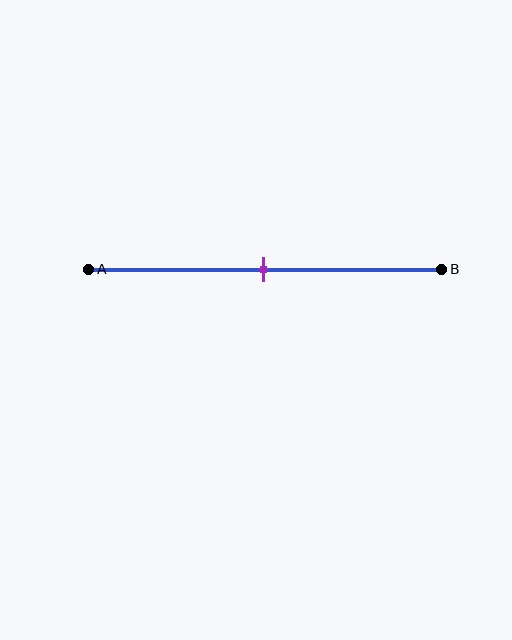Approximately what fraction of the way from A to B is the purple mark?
The purple mark is approximately 50% of the way from A to B.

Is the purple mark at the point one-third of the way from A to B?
No, the mark is at about 50% from A, not at the 33% one-third point.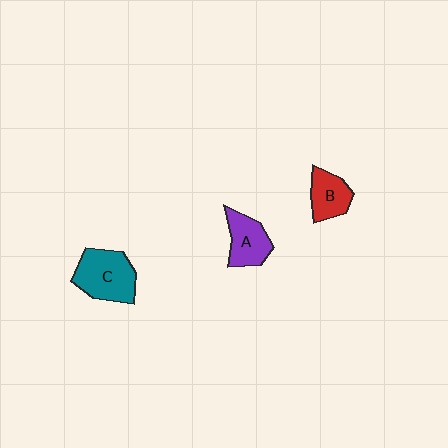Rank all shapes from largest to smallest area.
From largest to smallest: C (teal), A (purple), B (red).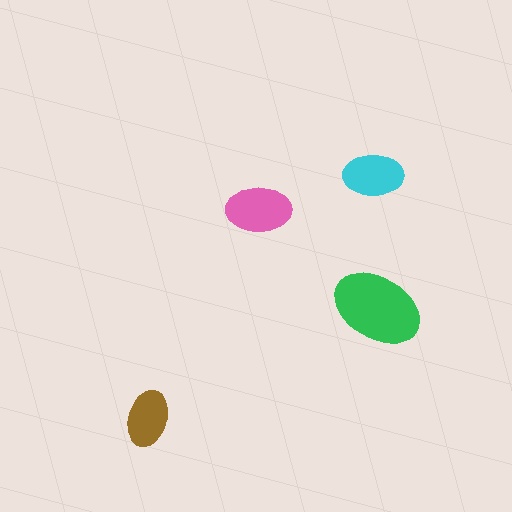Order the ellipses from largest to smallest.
the green one, the pink one, the cyan one, the brown one.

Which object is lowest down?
The brown ellipse is bottommost.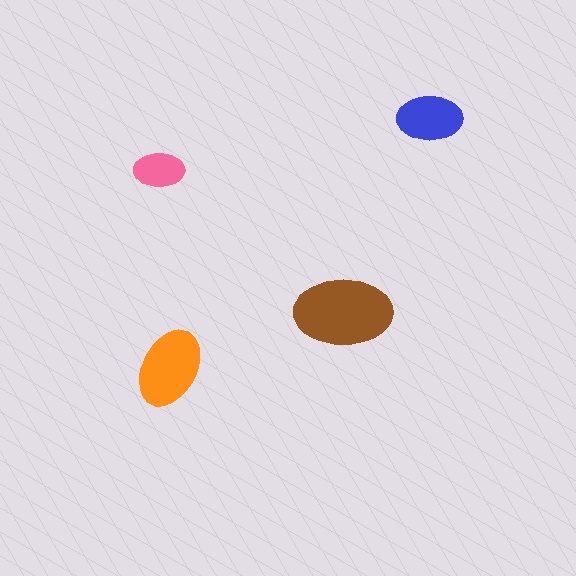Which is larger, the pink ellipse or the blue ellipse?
The blue one.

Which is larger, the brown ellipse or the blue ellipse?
The brown one.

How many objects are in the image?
There are 4 objects in the image.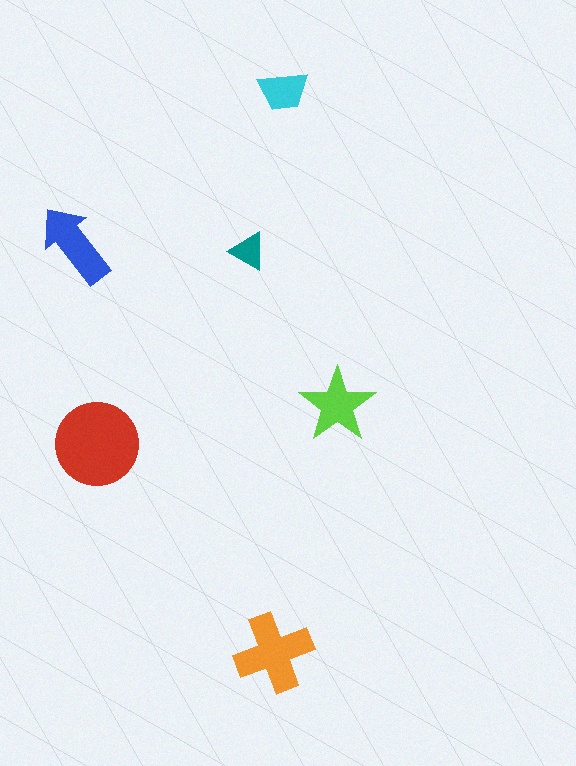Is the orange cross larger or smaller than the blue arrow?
Larger.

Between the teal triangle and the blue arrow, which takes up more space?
The blue arrow.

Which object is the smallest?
The teal triangle.